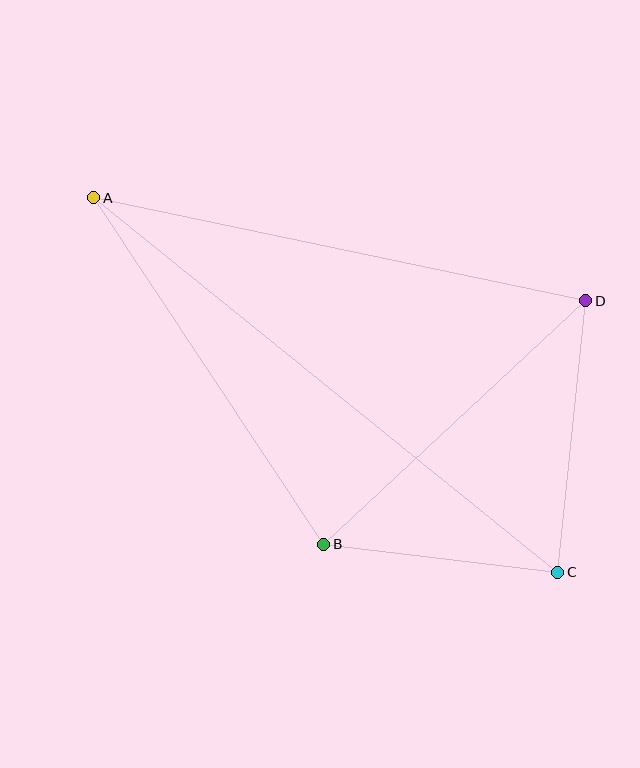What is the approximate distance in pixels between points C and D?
The distance between C and D is approximately 273 pixels.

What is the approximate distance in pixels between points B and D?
The distance between B and D is approximately 358 pixels.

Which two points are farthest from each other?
Points A and C are farthest from each other.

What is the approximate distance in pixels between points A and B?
The distance between A and B is approximately 416 pixels.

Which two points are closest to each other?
Points B and C are closest to each other.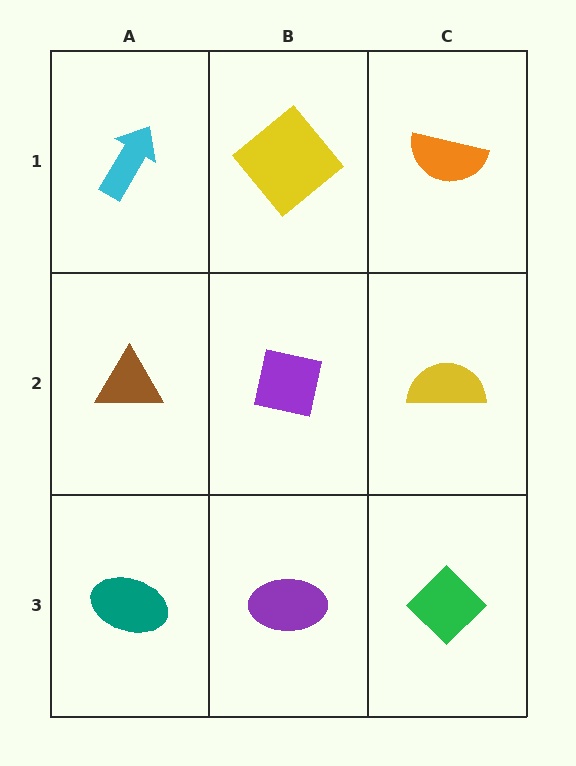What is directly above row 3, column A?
A brown triangle.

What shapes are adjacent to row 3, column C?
A yellow semicircle (row 2, column C), a purple ellipse (row 3, column B).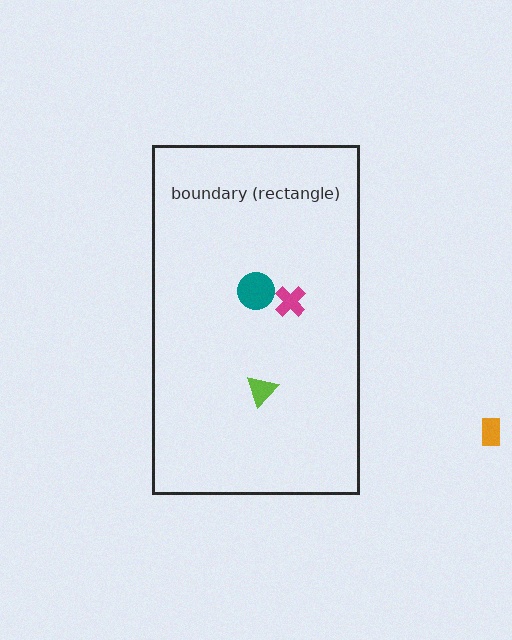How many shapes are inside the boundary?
3 inside, 1 outside.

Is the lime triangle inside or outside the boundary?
Inside.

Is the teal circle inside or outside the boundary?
Inside.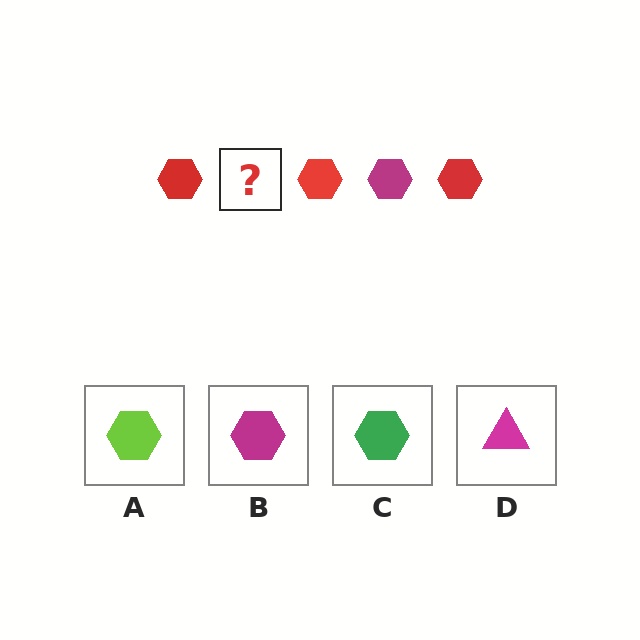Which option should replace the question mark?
Option B.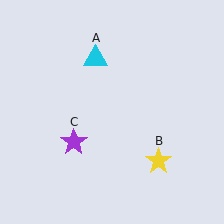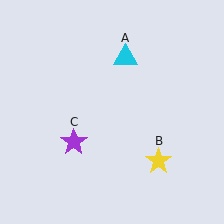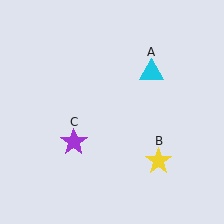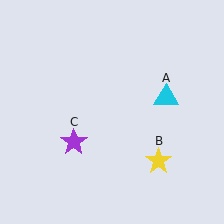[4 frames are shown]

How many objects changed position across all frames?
1 object changed position: cyan triangle (object A).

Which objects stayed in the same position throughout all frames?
Yellow star (object B) and purple star (object C) remained stationary.